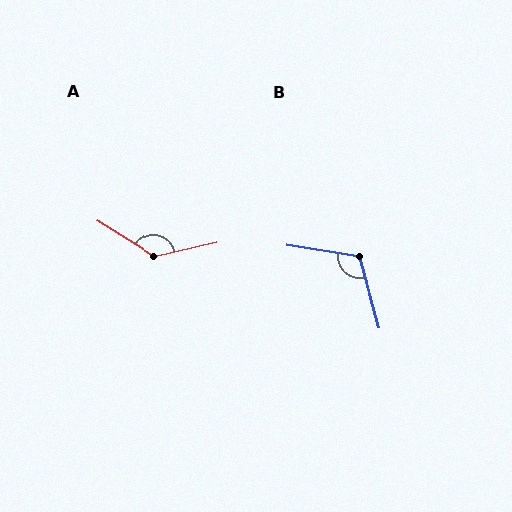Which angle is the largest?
A, at approximately 135 degrees.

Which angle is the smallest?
B, at approximately 115 degrees.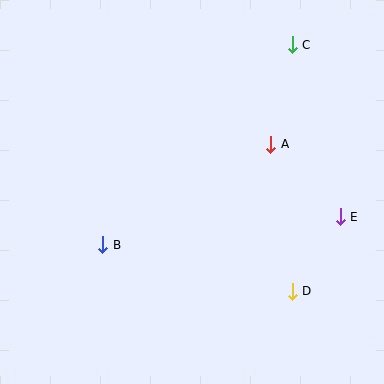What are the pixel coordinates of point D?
Point D is at (292, 291).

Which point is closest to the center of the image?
Point A at (271, 144) is closest to the center.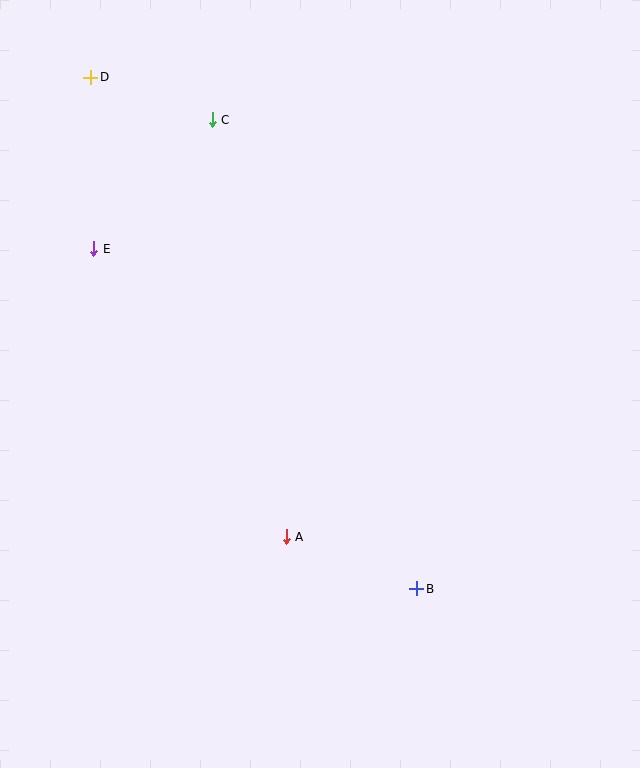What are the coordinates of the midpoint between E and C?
The midpoint between E and C is at (153, 184).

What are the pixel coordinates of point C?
Point C is at (212, 120).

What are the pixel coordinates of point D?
Point D is at (91, 77).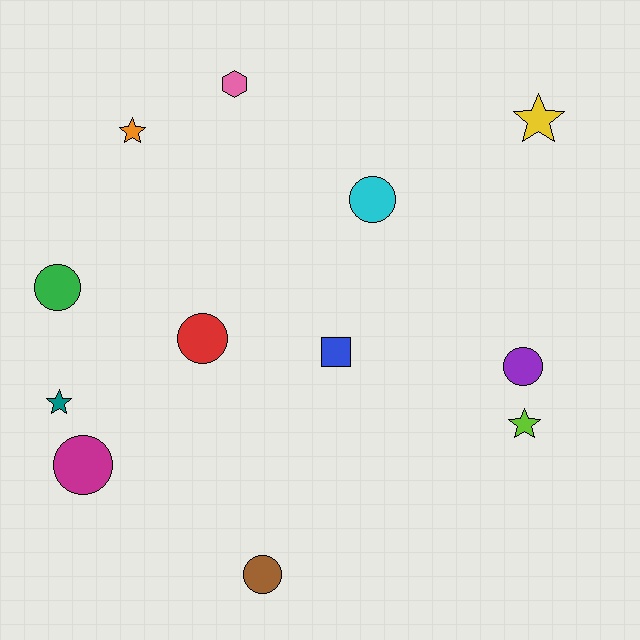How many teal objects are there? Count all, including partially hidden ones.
There is 1 teal object.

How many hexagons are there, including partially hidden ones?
There is 1 hexagon.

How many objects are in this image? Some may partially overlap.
There are 12 objects.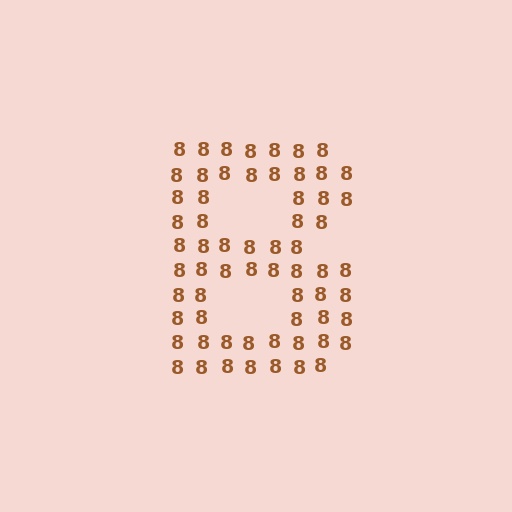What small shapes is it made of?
It is made of small digit 8's.